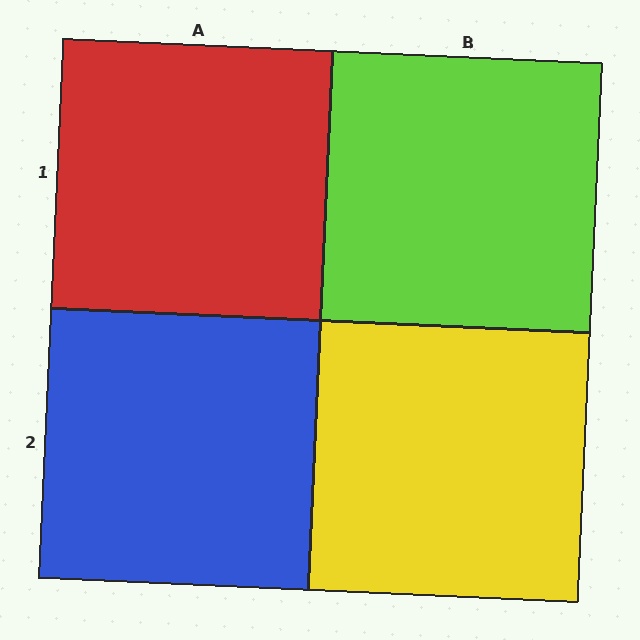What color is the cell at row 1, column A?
Red.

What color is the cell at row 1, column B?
Lime.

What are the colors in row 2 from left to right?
Blue, yellow.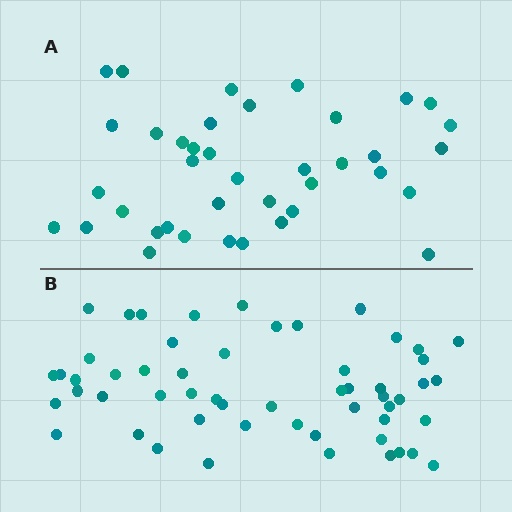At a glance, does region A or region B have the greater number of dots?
Region B (the bottom region) has more dots.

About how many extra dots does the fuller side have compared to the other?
Region B has approximately 15 more dots than region A.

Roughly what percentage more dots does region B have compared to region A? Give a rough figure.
About 40% more.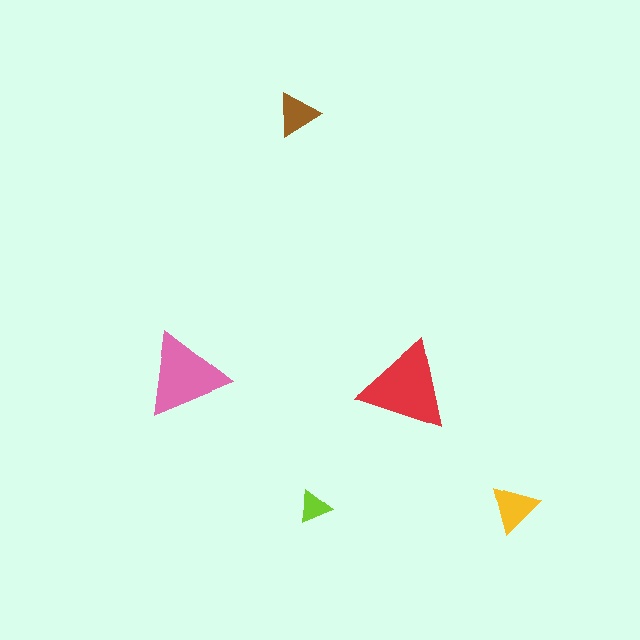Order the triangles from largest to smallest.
the red one, the pink one, the yellow one, the brown one, the lime one.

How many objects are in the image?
There are 5 objects in the image.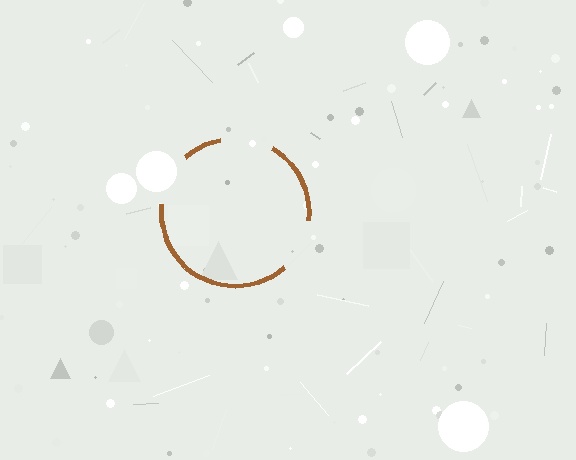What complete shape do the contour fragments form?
The contour fragments form a circle.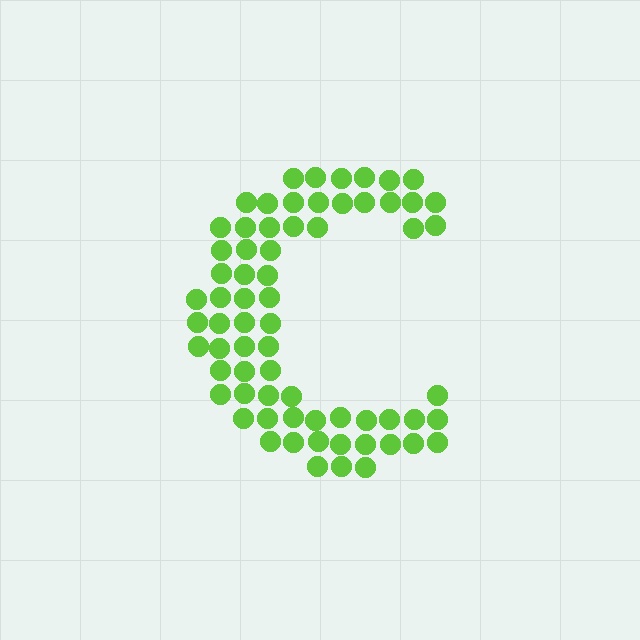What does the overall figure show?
The overall figure shows the letter C.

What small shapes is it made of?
It is made of small circles.